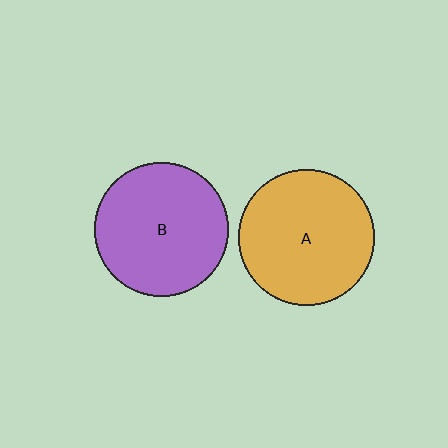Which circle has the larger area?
Circle A (orange).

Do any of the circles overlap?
No, none of the circles overlap.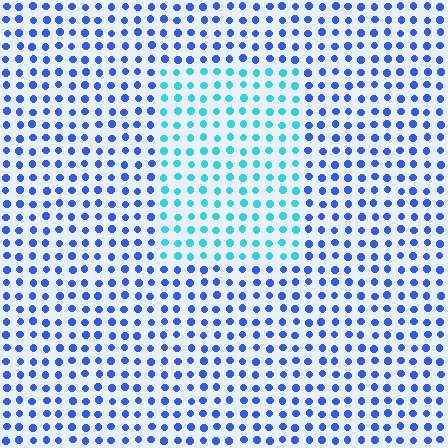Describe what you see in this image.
The image is filled with small blue elements in a uniform arrangement. A rectangle-shaped region is visible where the elements are tinted to a slightly different hue, forming a subtle color boundary.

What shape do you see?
I see a rectangle.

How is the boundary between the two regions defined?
The boundary is defined purely by a slight shift in hue (about 43 degrees). Spacing, size, and orientation are identical on both sides.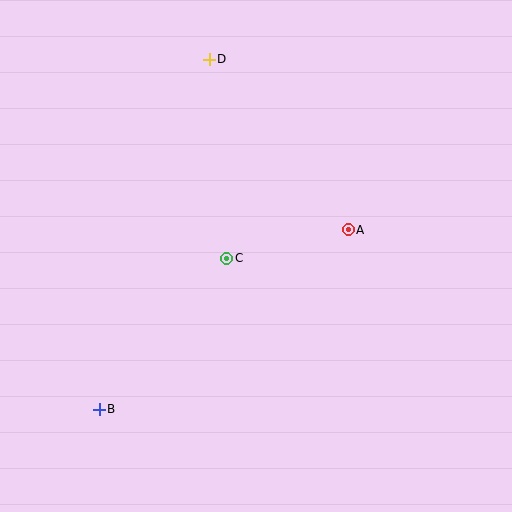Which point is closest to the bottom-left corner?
Point B is closest to the bottom-left corner.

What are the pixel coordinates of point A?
Point A is at (348, 230).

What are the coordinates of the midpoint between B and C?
The midpoint between B and C is at (163, 334).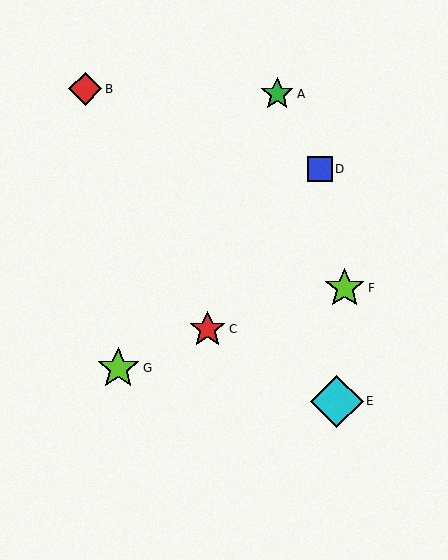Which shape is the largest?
The cyan diamond (labeled E) is the largest.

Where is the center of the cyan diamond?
The center of the cyan diamond is at (337, 401).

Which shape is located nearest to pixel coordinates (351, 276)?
The lime star (labeled F) at (345, 288) is nearest to that location.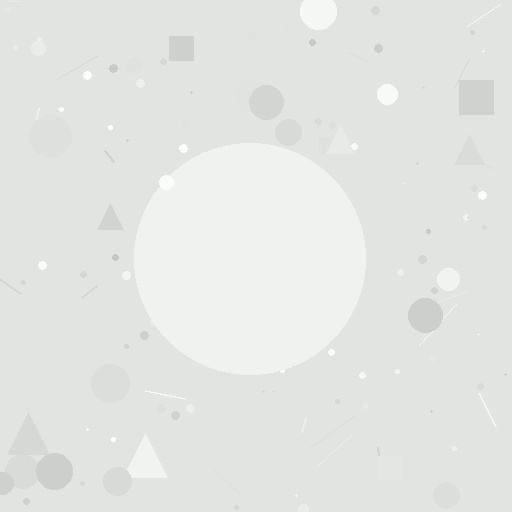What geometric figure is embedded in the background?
A circle is embedded in the background.